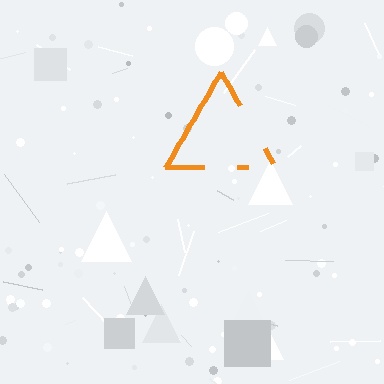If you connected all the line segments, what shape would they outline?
They would outline a triangle.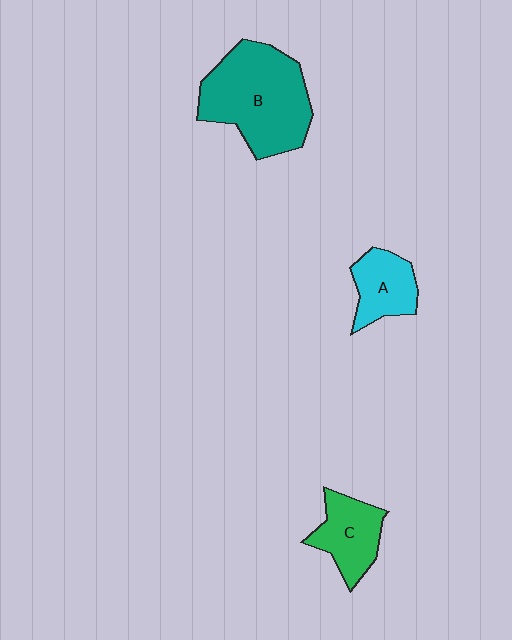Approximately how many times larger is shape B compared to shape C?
Approximately 2.1 times.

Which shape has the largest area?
Shape B (teal).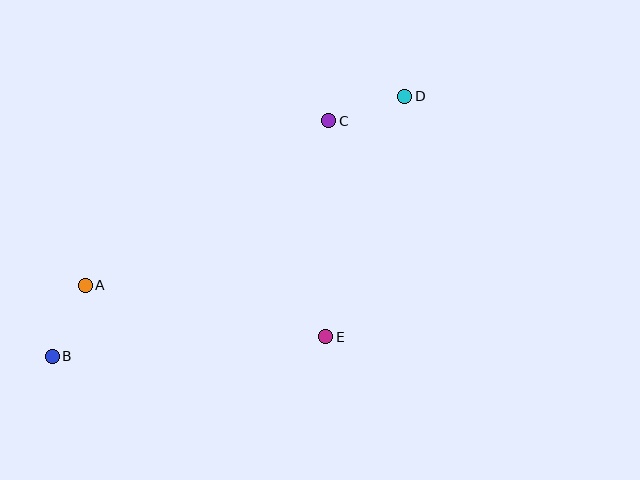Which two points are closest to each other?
Points A and B are closest to each other.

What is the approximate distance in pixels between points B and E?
The distance between B and E is approximately 274 pixels.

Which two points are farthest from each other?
Points B and D are farthest from each other.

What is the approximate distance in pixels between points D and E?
The distance between D and E is approximately 253 pixels.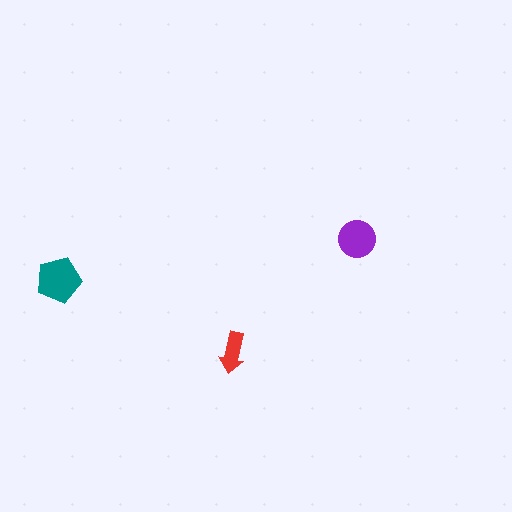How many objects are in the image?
There are 3 objects in the image.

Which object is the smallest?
The red arrow.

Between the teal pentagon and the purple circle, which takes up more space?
The teal pentagon.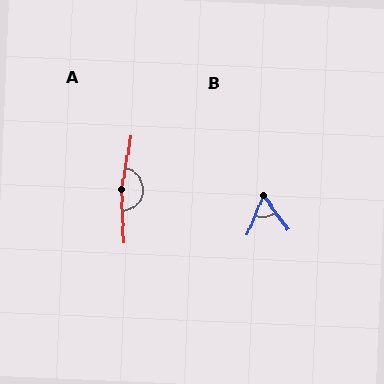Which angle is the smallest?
B, at approximately 58 degrees.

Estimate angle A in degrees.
Approximately 168 degrees.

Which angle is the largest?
A, at approximately 168 degrees.